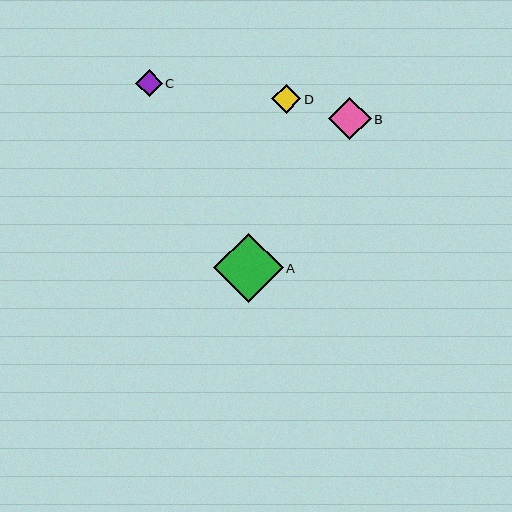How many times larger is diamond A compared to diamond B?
Diamond A is approximately 1.6 times the size of diamond B.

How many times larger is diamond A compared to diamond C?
Diamond A is approximately 2.6 times the size of diamond C.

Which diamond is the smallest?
Diamond C is the smallest with a size of approximately 27 pixels.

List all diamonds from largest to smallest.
From largest to smallest: A, B, D, C.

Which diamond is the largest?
Diamond A is the largest with a size of approximately 70 pixels.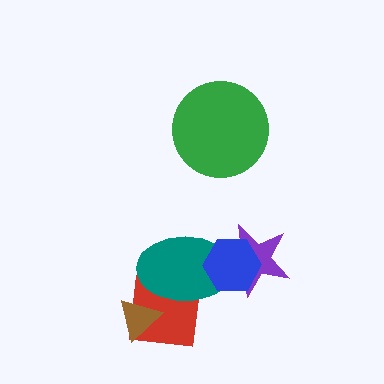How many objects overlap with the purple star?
2 objects overlap with the purple star.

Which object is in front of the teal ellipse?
The blue hexagon is in front of the teal ellipse.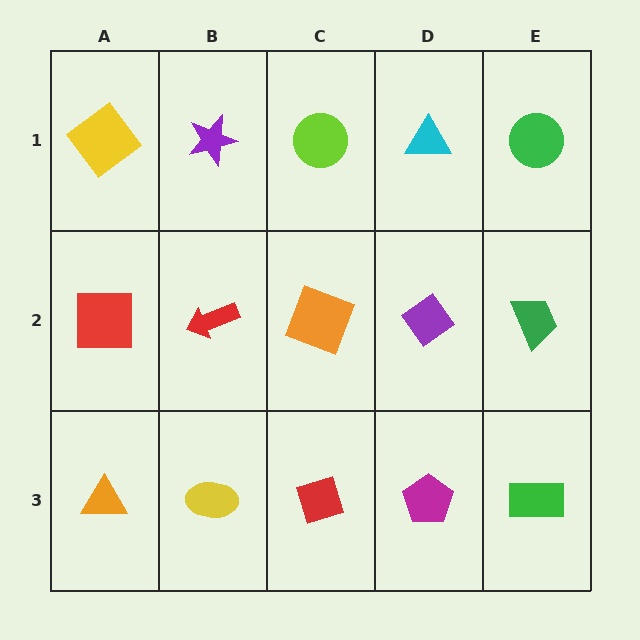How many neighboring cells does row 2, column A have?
3.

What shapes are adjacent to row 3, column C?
An orange square (row 2, column C), a yellow ellipse (row 3, column B), a magenta pentagon (row 3, column D).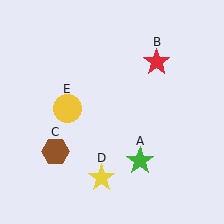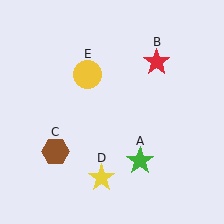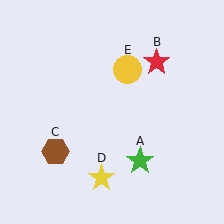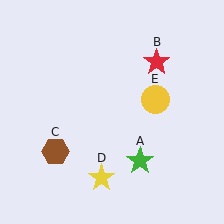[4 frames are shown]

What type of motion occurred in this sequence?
The yellow circle (object E) rotated clockwise around the center of the scene.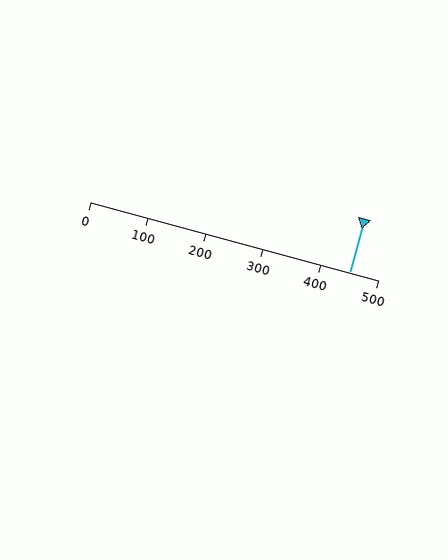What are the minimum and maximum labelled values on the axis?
The axis runs from 0 to 500.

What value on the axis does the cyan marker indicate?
The marker indicates approximately 450.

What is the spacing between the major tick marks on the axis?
The major ticks are spaced 100 apart.